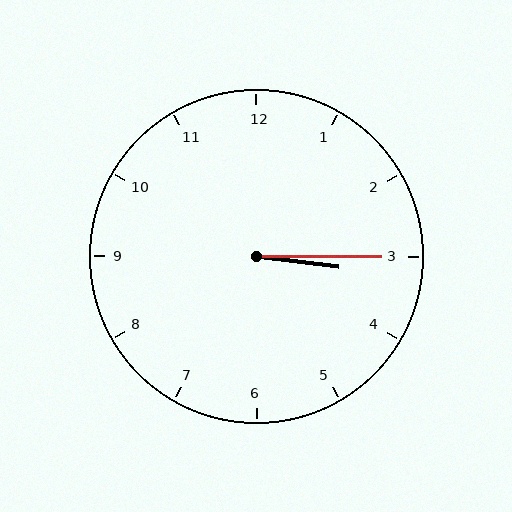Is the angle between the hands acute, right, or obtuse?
It is acute.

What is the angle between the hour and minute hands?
Approximately 8 degrees.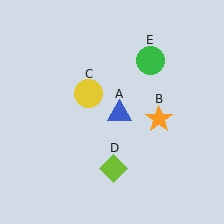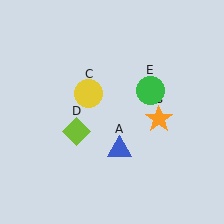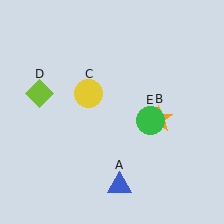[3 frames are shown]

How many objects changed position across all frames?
3 objects changed position: blue triangle (object A), lime diamond (object D), green circle (object E).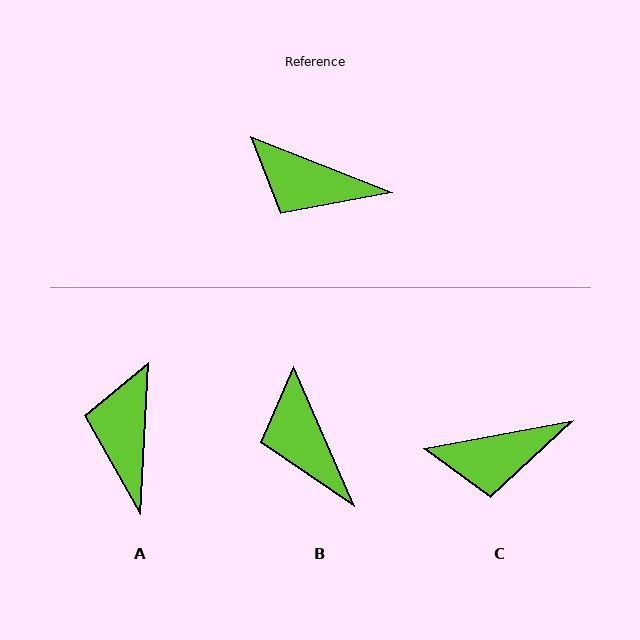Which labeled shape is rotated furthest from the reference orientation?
A, about 71 degrees away.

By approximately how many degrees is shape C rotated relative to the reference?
Approximately 32 degrees counter-clockwise.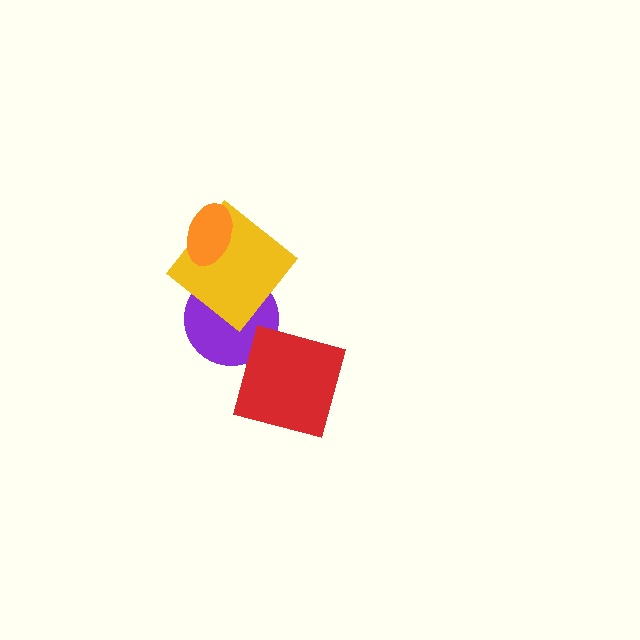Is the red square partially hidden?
No, no other shape covers it.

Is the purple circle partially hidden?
Yes, it is partially covered by another shape.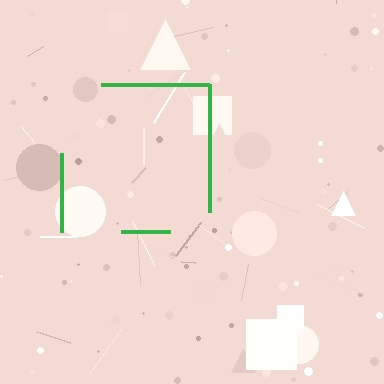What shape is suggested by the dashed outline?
The dashed outline suggests a square.